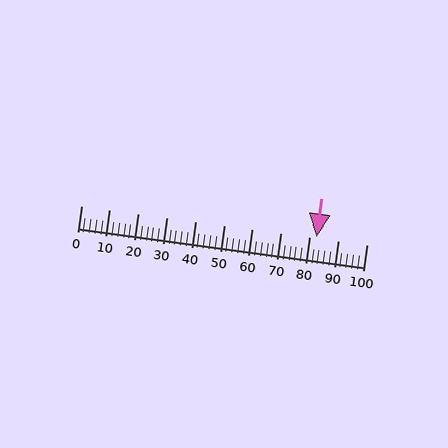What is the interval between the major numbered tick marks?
The major tick marks are spaced 10 units apart.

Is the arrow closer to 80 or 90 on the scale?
The arrow is closer to 80.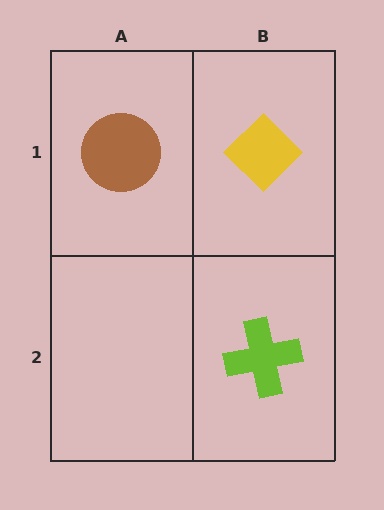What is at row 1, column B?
A yellow diamond.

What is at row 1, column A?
A brown circle.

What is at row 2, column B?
A lime cross.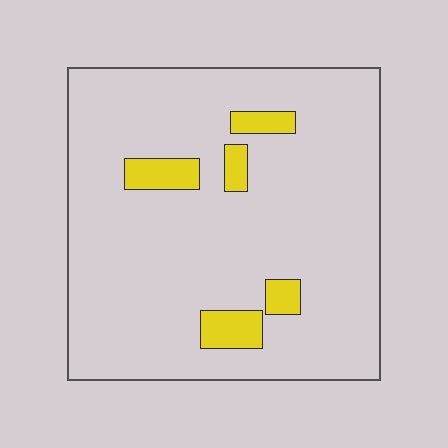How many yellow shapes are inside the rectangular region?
5.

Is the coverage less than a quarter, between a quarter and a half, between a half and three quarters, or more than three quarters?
Less than a quarter.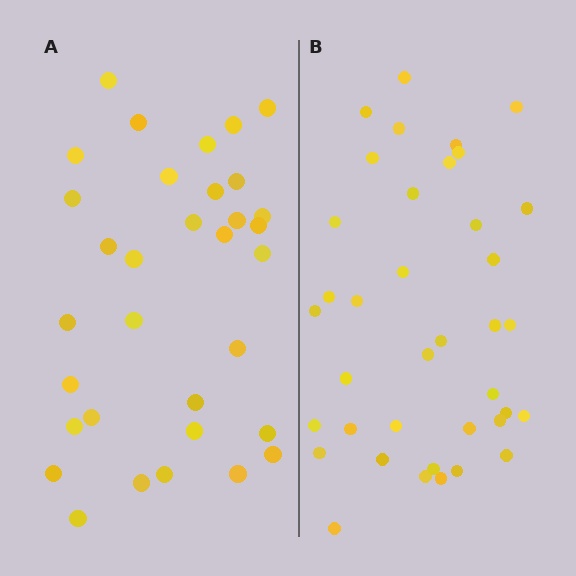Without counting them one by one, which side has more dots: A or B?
Region B (the right region) has more dots.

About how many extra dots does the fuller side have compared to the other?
Region B has about 5 more dots than region A.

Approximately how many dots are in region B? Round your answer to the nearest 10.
About 40 dots. (The exact count is 38, which rounds to 40.)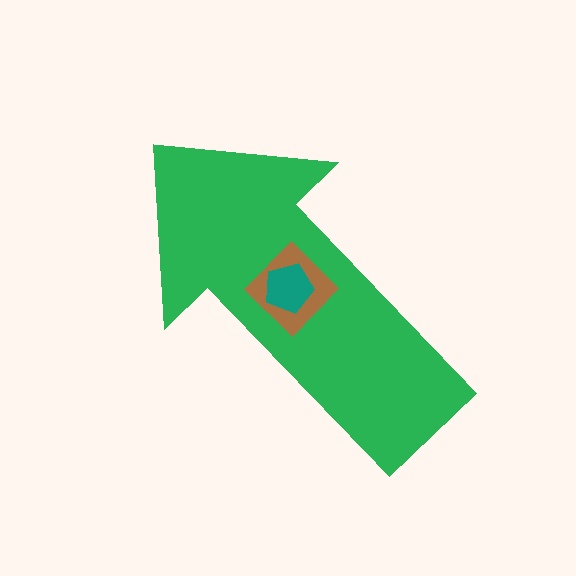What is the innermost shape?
The teal pentagon.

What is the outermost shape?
The green arrow.